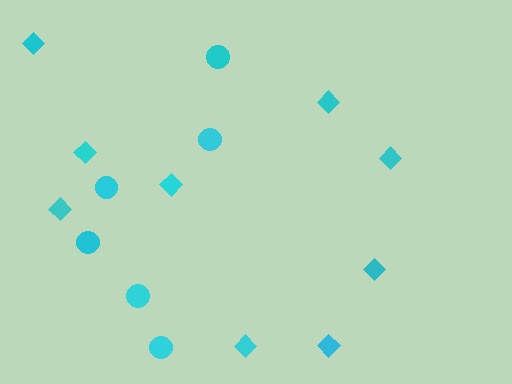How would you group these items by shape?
There are 2 groups: one group of circles (6) and one group of diamonds (9).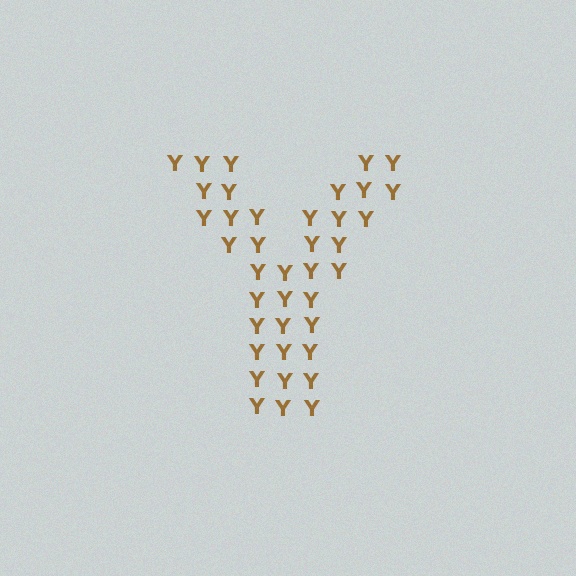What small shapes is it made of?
It is made of small letter Y's.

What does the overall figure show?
The overall figure shows the letter Y.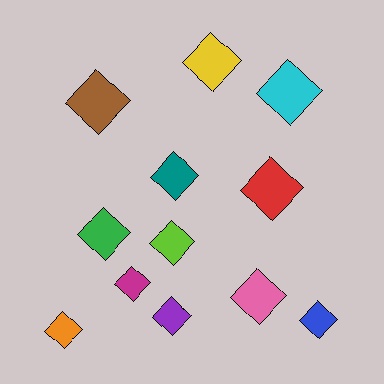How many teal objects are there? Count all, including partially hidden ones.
There is 1 teal object.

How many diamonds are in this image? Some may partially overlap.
There are 12 diamonds.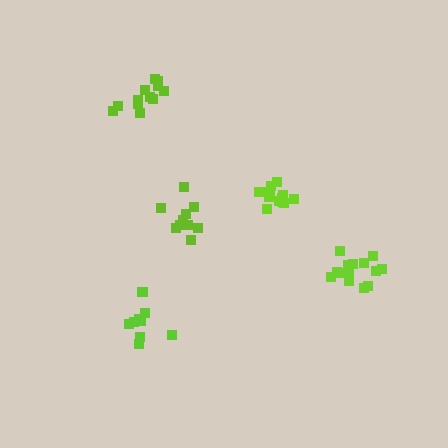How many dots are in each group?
Group 1: 14 dots, Group 2: 12 dots, Group 3: 9 dots, Group 4: 13 dots, Group 5: 10 dots (58 total).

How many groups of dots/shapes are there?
There are 5 groups.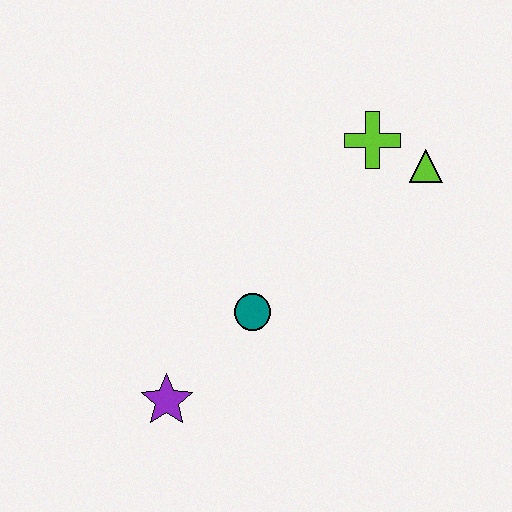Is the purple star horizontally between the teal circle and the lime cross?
No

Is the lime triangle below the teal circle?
No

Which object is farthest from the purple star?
The lime triangle is farthest from the purple star.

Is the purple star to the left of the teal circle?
Yes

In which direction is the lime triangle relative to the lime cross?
The lime triangle is to the right of the lime cross.